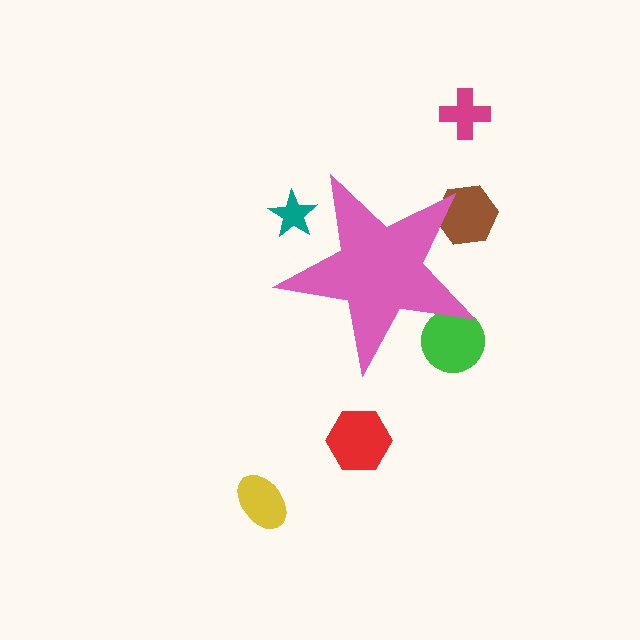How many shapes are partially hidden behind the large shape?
3 shapes are partially hidden.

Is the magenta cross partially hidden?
No, the magenta cross is fully visible.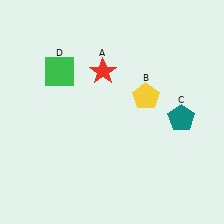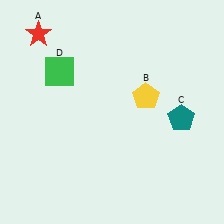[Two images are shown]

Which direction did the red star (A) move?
The red star (A) moved left.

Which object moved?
The red star (A) moved left.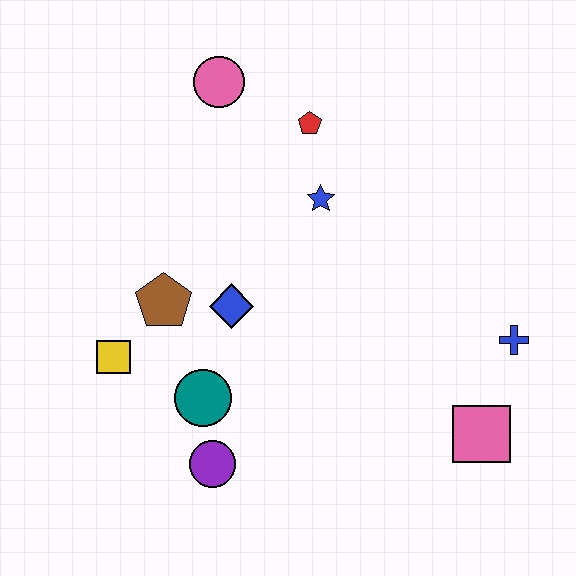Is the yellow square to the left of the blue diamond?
Yes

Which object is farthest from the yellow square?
The blue cross is farthest from the yellow square.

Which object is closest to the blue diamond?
The brown pentagon is closest to the blue diamond.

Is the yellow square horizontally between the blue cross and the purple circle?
No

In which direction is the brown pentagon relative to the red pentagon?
The brown pentagon is below the red pentagon.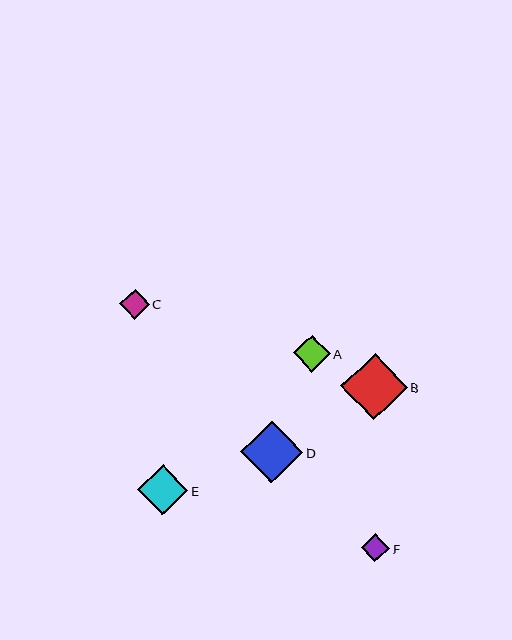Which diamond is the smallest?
Diamond F is the smallest with a size of approximately 28 pixels.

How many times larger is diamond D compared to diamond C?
Diamond D is approximately 2.1 times the size of diamond C.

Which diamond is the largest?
Diamond B is the largest with a size of approximately 67 pixels.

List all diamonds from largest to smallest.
From largest to smallest: B, D, E, A, C, F.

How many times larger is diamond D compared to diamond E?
Diamond D is approximately 1.2 times the size of diamond E.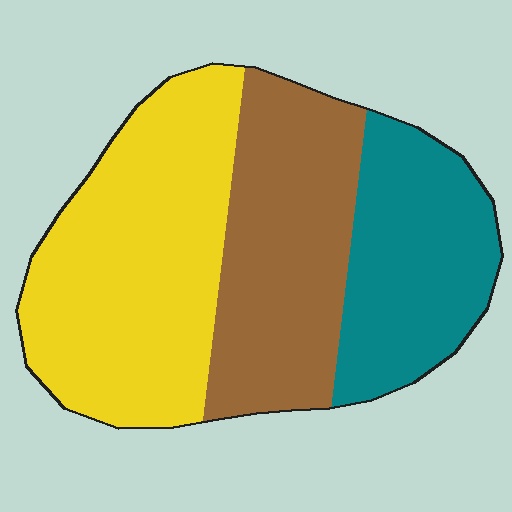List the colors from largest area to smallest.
From largest to smallest: yellow, brown, teal.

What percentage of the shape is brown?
Brown takes up about one third (1/3) of the shape.